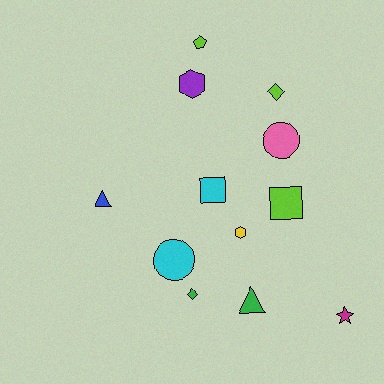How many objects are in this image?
There are 12 objects.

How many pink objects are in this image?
There is 1 pink object.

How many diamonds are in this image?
There are 2 diamonds.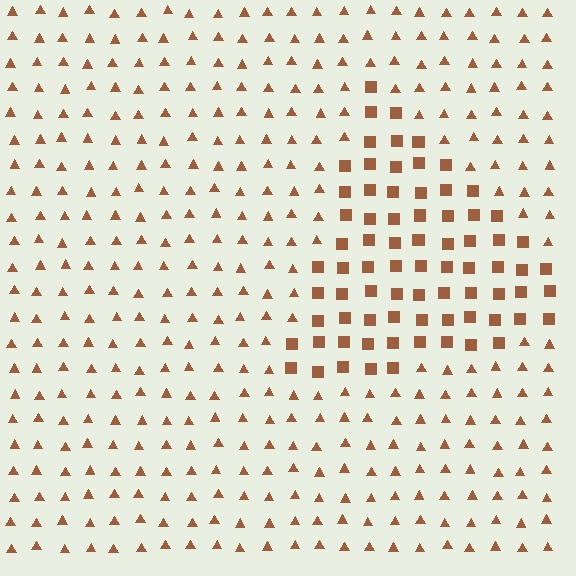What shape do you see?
I see a triangle.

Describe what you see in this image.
The image is filled with small brown elements arranged in a uniform grid. A triangle-shaped region contains squares, while the surrounding area contains triangles. The boundary is defined purely by the change in element shape.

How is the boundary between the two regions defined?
The boundary is defined by a change in element shape: squares inside vs. triangles outside. All elements share the same color and spacing.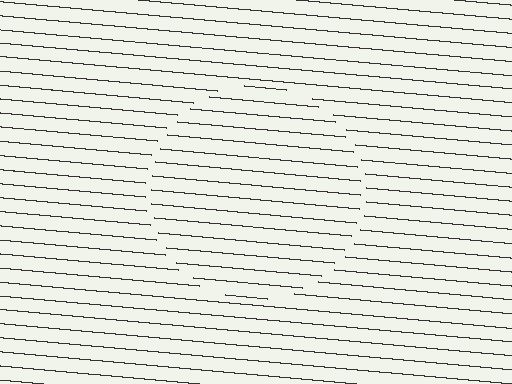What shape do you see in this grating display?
An illusory circle. The interior of the shape contains the same grating, shifted by half a period — the contour is defined by the phase discontinuity where line-ends from the inner and outer gratings abut.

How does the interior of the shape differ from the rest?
The interior of the shape contains the same grating, shifted by half a period — the contour is defined by the phase discontinuity where line-ends from the inner and outer gratings abut.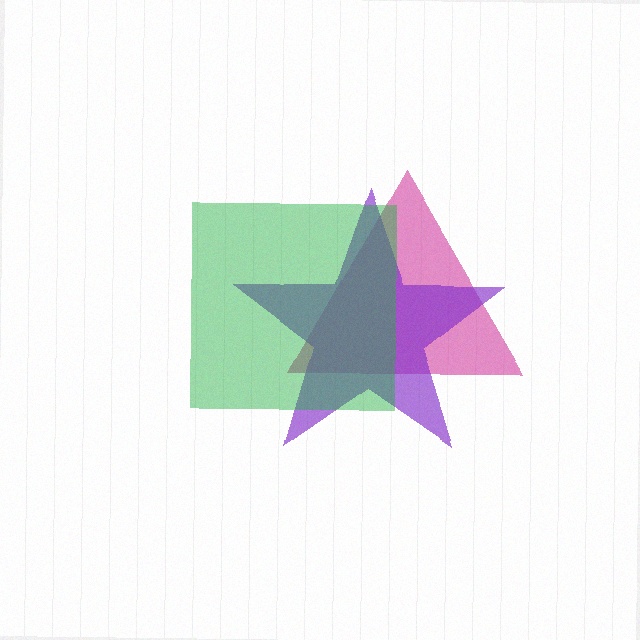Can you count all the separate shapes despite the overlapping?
Yes, there are 3 separate shapes.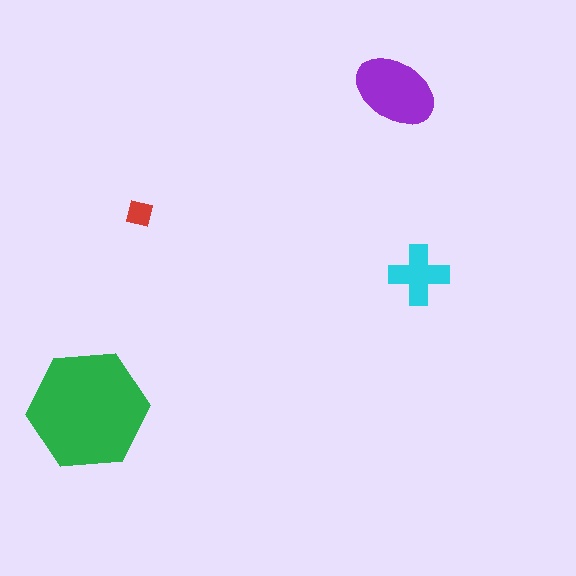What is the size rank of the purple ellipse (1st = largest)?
2nd.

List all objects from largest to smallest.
The green hexagon, the purple ellipse, the cyan cross, the red square.